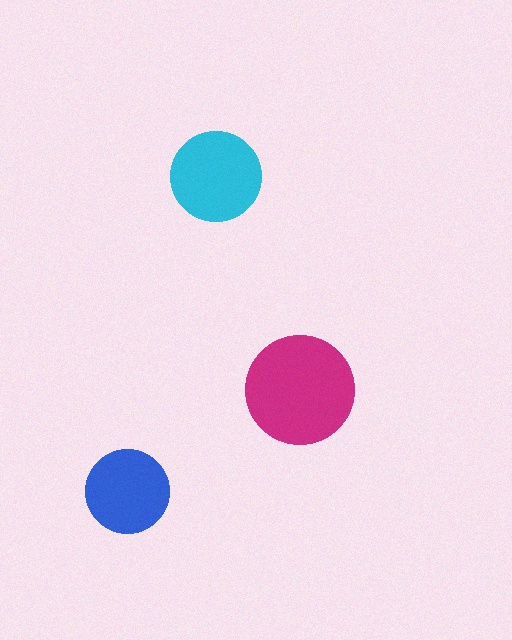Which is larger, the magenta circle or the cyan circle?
The magenta one.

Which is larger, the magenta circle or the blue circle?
The magenta one.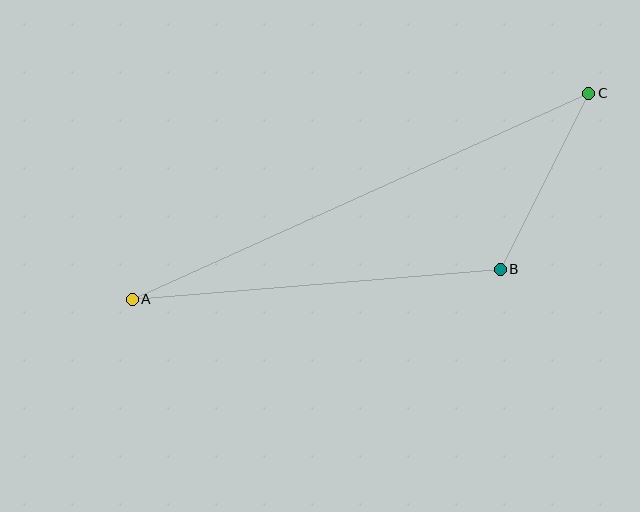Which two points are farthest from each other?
Points A and C are farthest from each other.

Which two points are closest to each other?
Points B and C are closest to each other.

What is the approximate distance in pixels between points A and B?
The distance between A and B is approximately 369 pixels.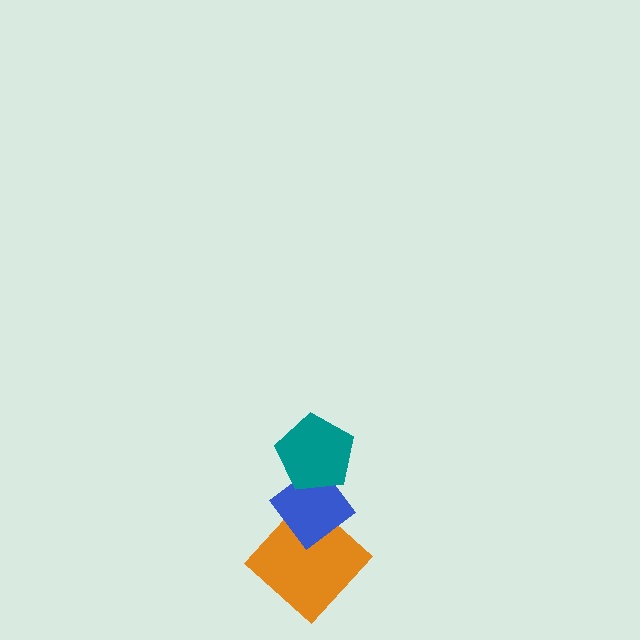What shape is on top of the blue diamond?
The teal pentagon is on top of the blue diamond.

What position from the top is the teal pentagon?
The teal pentagon is 1st from the top.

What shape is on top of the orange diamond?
The blue diamond is on top of the orange diamond.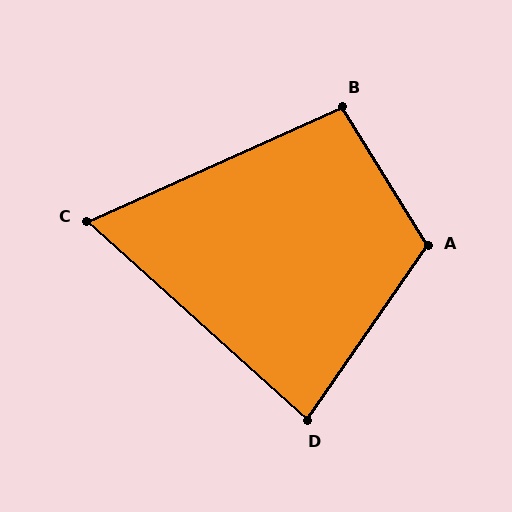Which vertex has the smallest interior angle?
C, at approximately 66 degrees.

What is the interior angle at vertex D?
Approximately 83 degrees (acute).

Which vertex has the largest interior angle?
A, at approximately 114 degrees.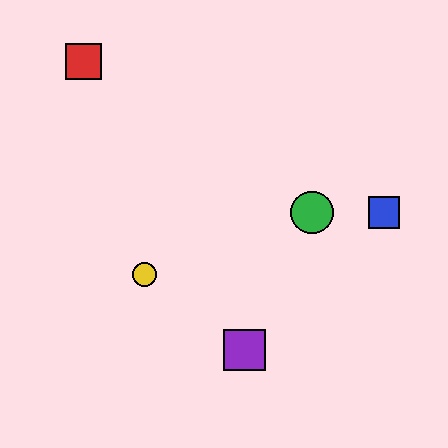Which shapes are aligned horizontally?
The blue square, the green circle are aligned horizontally.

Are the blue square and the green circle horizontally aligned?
Yes, both are at y≈213.